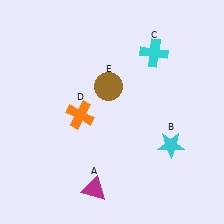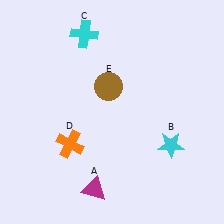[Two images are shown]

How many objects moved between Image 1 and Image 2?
2 objects moved between the two images.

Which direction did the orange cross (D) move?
The orange cross (D) moved down.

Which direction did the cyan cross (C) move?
The cyan cross (C) moved left.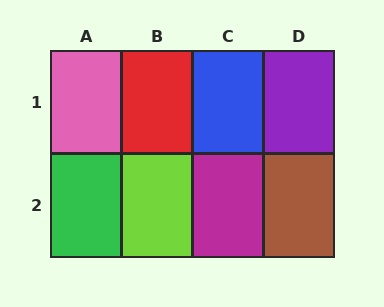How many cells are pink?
1 cell is pink.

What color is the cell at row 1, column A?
Pink.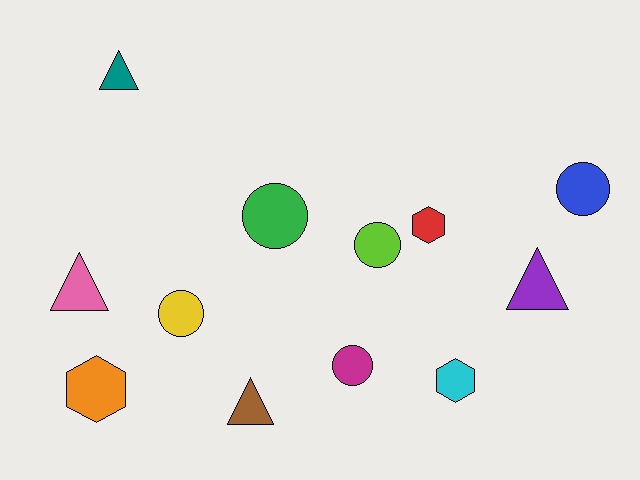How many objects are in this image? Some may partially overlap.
There are 12 objects.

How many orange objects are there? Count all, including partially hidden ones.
There is 1 orange object.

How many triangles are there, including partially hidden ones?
There are 4 triangles.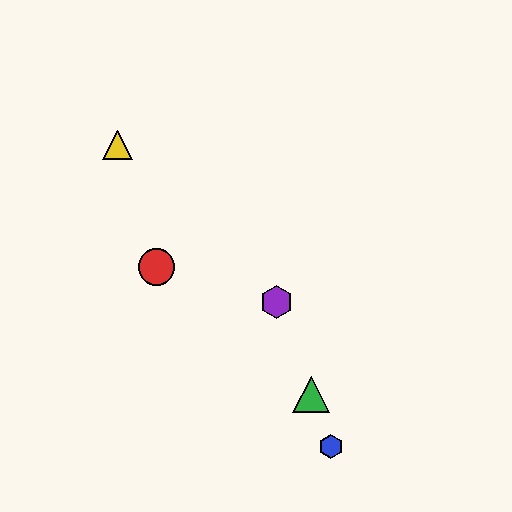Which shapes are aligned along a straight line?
The blue hexagon, the green triangle, the purple hexagon are aligned along a straight line.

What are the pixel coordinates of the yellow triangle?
The yellow triangle is at (118, 145).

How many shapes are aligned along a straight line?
3 shapes (the blue hexagon, the green triangle, the purple hexagon) are aligned along a straight line.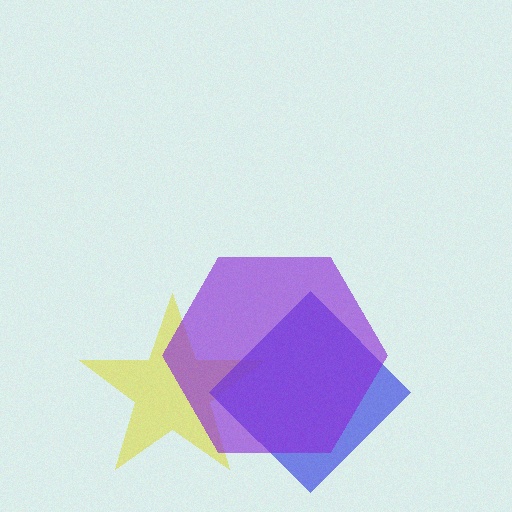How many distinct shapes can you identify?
There are 3 distinct shapes: a yellow star, a blue diamond, a purple hexagon.